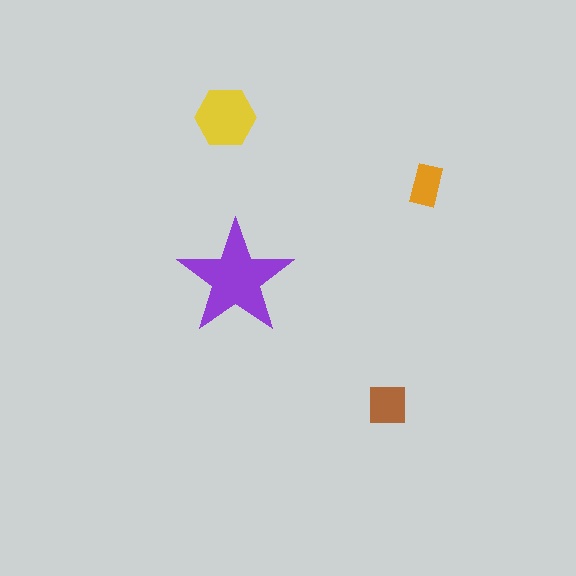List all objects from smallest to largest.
The orange rectangle, the brown square, the yellow hexagon, the purple star.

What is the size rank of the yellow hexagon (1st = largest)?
2nd.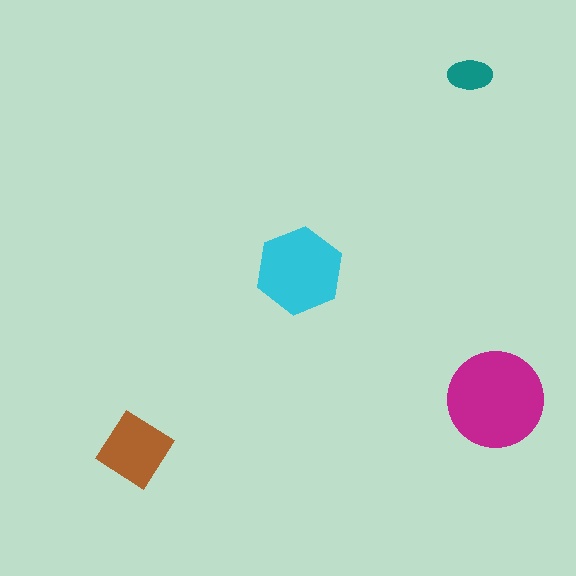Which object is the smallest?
The teal ellipse.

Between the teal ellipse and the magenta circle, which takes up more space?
The magenta circle.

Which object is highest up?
The teal ellipse is topmost.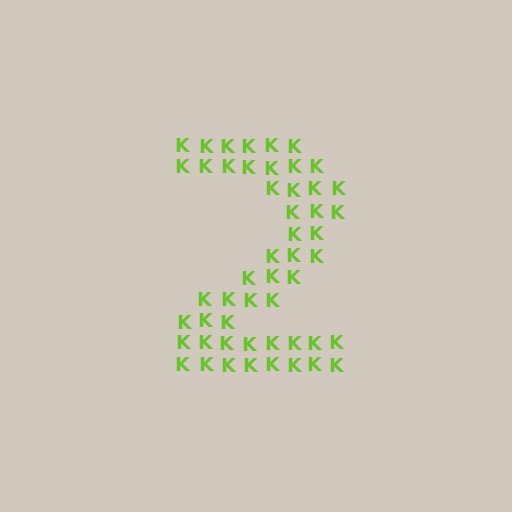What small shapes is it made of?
It is made of small letter K's.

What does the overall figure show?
The overall figure shows the digit 2.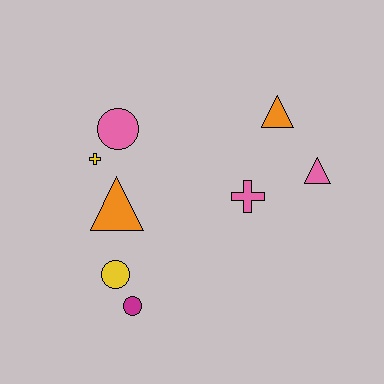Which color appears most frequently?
Pink, with 3 objects.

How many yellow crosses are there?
There is 1 yellow cross.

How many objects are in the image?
There are 8 objects.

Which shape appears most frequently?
Triangle, with 3 objects.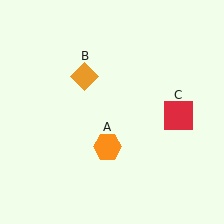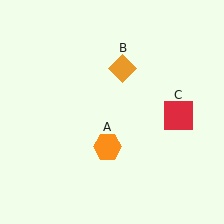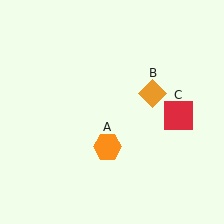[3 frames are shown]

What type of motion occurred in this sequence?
The orange diamond (object B) rotated clockwise around the center of the scene.